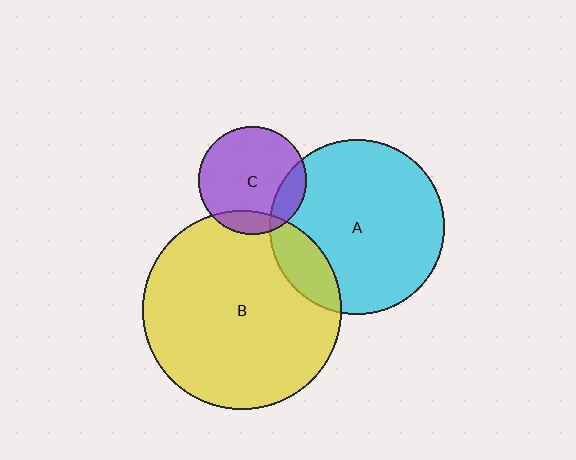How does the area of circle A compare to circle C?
Approximately 2.6 times.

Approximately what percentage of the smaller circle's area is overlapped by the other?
Approximately 15%.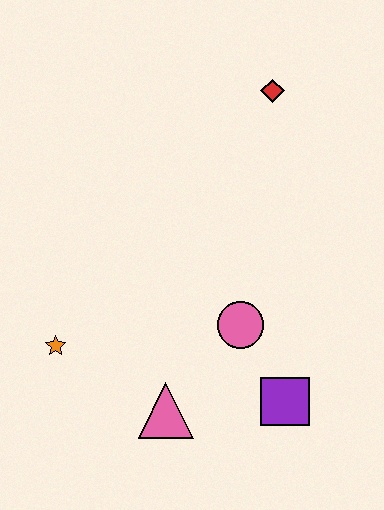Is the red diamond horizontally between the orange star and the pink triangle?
No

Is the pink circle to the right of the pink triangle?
Yes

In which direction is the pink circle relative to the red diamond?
The pink circle is below the red diamond.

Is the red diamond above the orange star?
Yes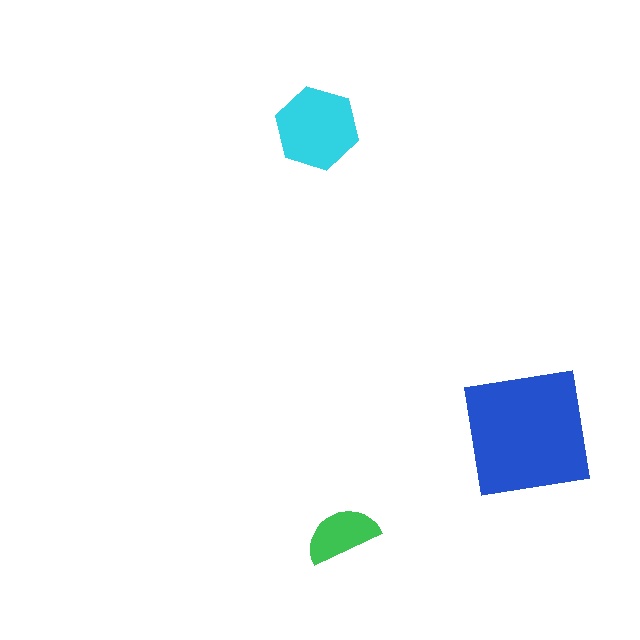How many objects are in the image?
There are 3 objects in the image.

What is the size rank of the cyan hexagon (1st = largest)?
2nd.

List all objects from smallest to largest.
The green semicircle, the cyan hexagon, the blue square.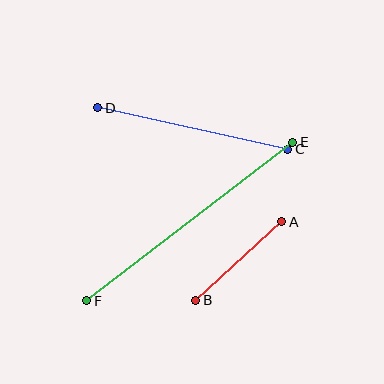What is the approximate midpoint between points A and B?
The midpoint is at approximately (239, 261) pixels.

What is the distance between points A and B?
The distance is approximately 117 pixels.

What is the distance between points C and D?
The distance is approximately 194 pixels.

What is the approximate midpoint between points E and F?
The midpoint is at approximately (190, 222) pixels.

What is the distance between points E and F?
The distance is approximately 260 pixels.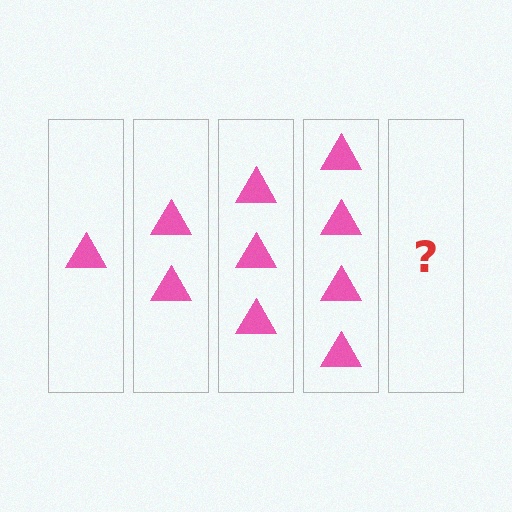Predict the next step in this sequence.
The next step is 5 triangles.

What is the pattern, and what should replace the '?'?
The pattern is that each step adds one more triangle. The '?' should be 5 triangles.